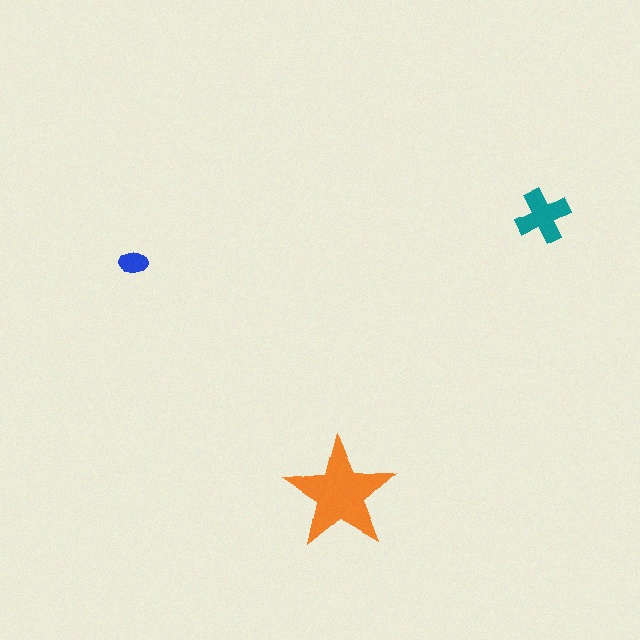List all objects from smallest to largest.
The blue ellipse, the teal cross, the orange star.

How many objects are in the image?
There are 3 objects in the image.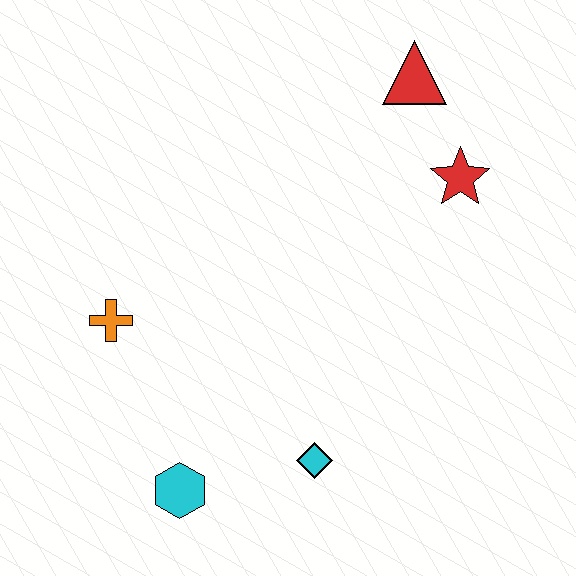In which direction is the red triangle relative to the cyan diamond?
The red triangle is above the cyan diamond.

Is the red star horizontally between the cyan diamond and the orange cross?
No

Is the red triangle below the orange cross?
No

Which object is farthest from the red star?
The cyan hexagon is farthest from the red star.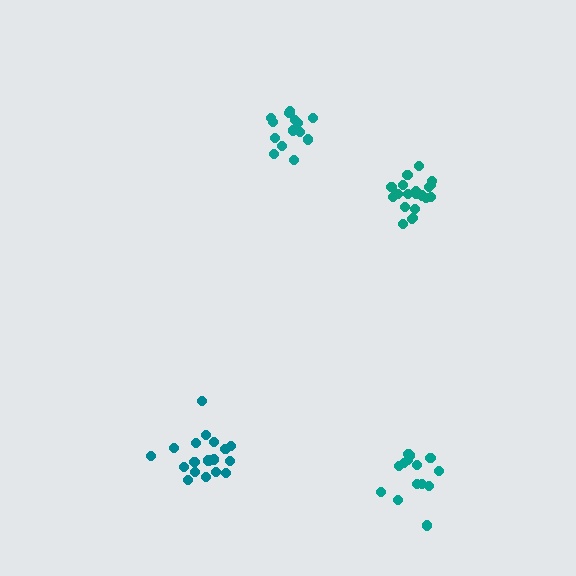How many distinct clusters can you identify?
There are 4 distinct clusters.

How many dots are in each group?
Group 1: 18 dots, Group 2: 20 dots, Group 3: 14 dots, Group 4: 15 dots (67 total).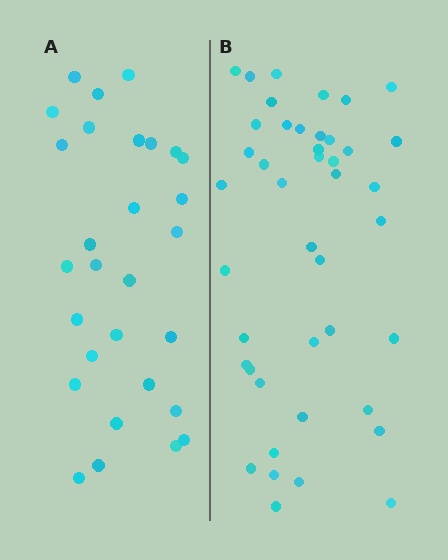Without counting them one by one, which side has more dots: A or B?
Region B (the right region) has more dots.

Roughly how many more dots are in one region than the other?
Region B has approximately 15 more dots than region A.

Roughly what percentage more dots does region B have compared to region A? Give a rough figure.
About 50% more.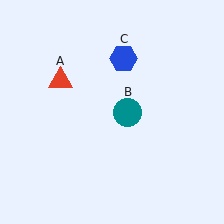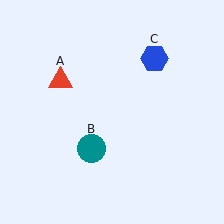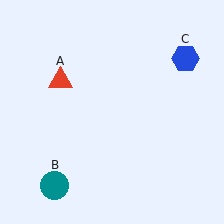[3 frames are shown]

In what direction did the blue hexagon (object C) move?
The blue hexagon (object C) moved right.